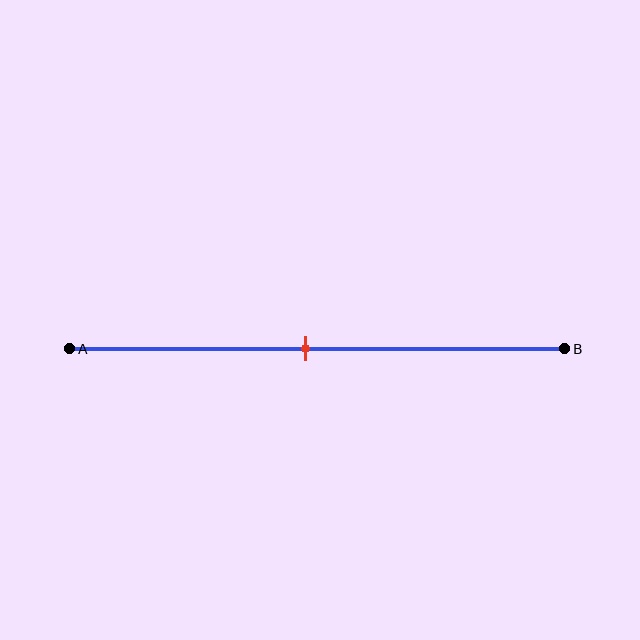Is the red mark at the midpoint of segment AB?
Yes, the mark is approximately at the midpoint.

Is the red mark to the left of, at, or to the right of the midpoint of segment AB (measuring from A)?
The red mark is approximately at the midpoint of segment AB.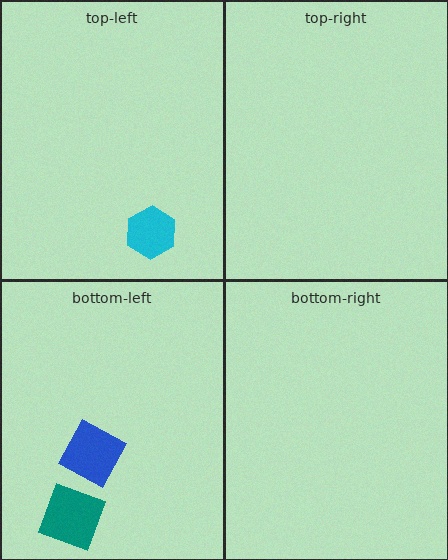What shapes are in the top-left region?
The cyan hexagon.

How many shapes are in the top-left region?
1.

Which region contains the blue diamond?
The bottom-left region.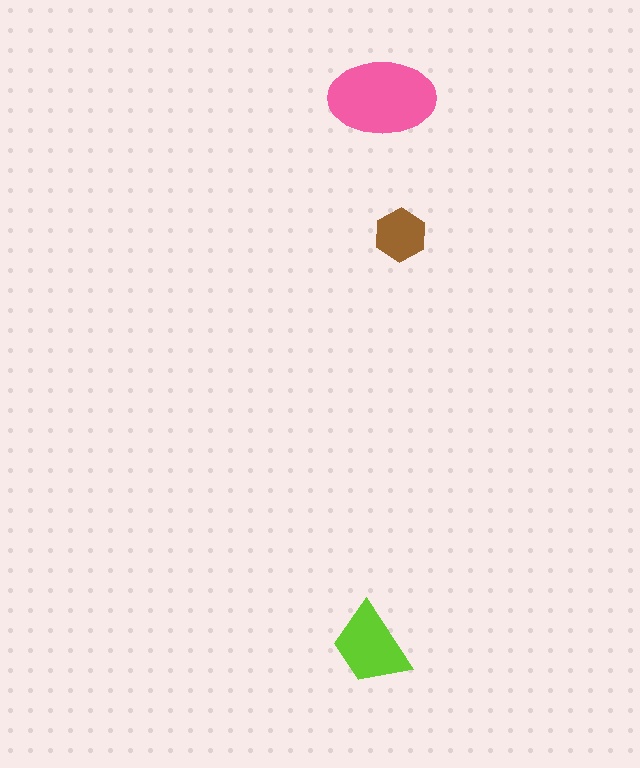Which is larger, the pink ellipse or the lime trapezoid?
The pink ellipse.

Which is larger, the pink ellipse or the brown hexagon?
The pink ellipse.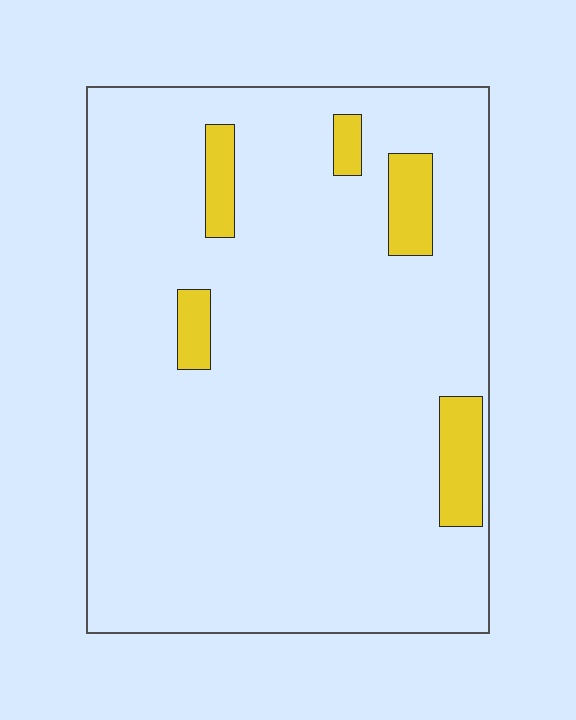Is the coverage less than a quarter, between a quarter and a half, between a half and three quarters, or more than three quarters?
Less than a quarter.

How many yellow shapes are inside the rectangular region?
5.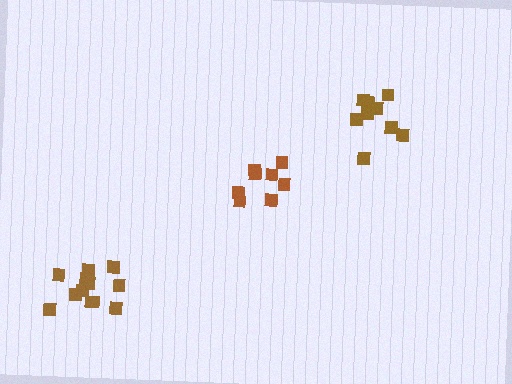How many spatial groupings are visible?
There are 3 spatial groupings.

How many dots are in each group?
Group 1: 9 dots, Group 2: 8 dots, Group 3: 12 dots (29 total).